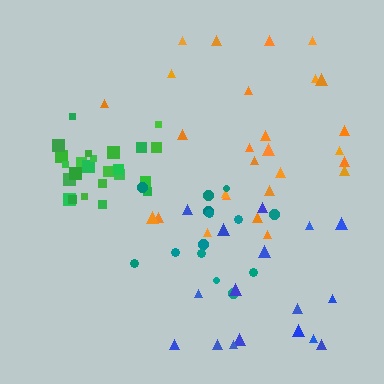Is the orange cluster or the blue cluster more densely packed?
Orange.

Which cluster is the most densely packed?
Green.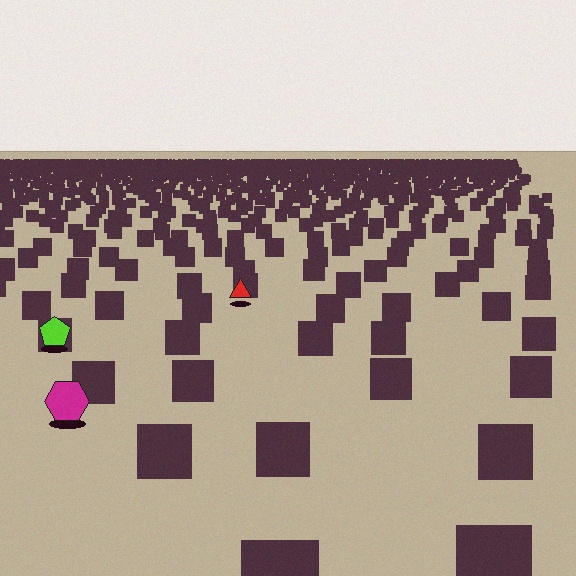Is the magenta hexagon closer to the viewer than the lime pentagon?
Yes. The magenta hexagon is closer — you can tell from the texture gradient: the ground texture is coarser near it.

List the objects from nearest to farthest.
From nearest to farthest: the magenta hexagon, the lime pentagon, the red triangle.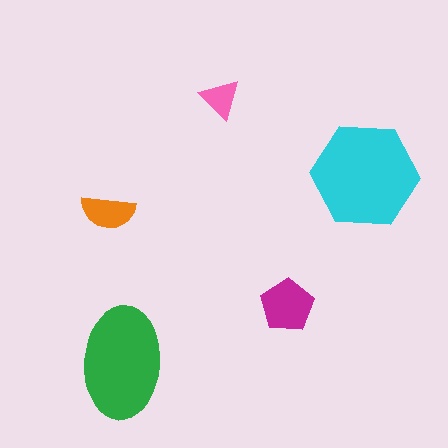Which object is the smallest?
The pink triangle.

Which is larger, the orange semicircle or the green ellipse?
The green ellipse.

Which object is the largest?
The cyan hexagon.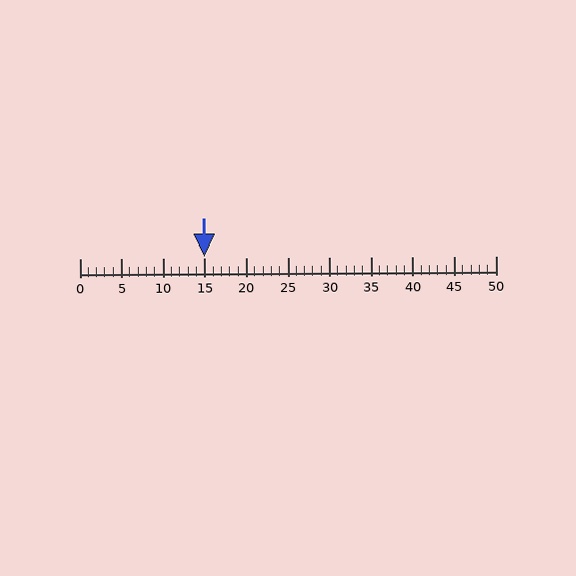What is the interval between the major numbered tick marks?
The major tick marks are spaced 5 units apart.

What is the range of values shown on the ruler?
The ruler shows values from 0 to 50.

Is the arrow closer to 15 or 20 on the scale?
The arrow is closer to 15.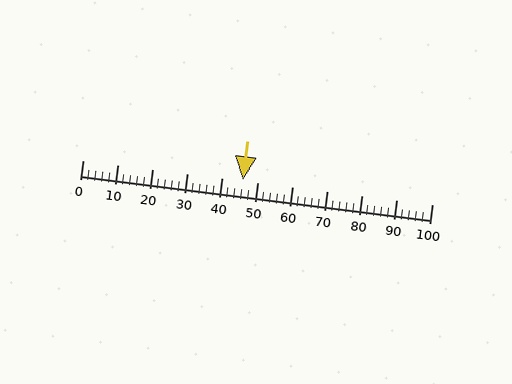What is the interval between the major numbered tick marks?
The major tick marks are spaced 10 units apart.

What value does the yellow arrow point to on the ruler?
The yellow arrow points to approximately 46.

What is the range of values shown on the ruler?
The ruler shows values from 0 to 100.